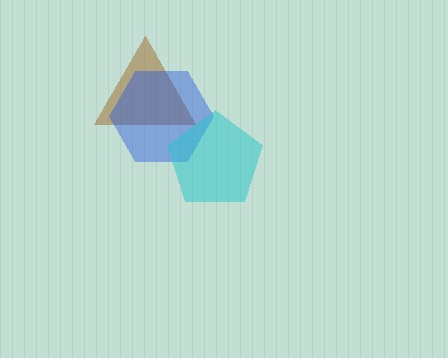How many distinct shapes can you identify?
There are 3 distinct shapes: a brown triangle, a blue hexagon, a cyan pentagon.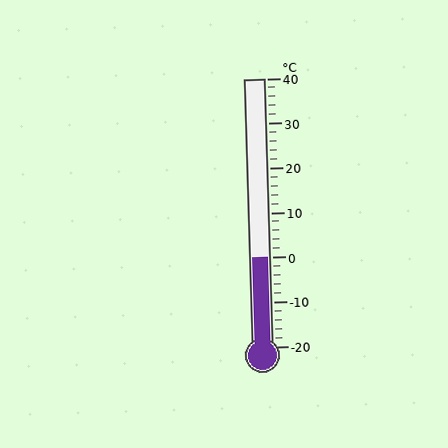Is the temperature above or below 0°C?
The temperature is at 0°C.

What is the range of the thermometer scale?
The thermometer scale ranges from -20°C to 40°C.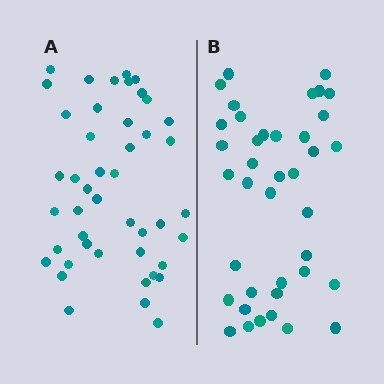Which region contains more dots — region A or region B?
Region A (the left region) has more dots.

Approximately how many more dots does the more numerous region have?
Region A has about 6 more dots than region B.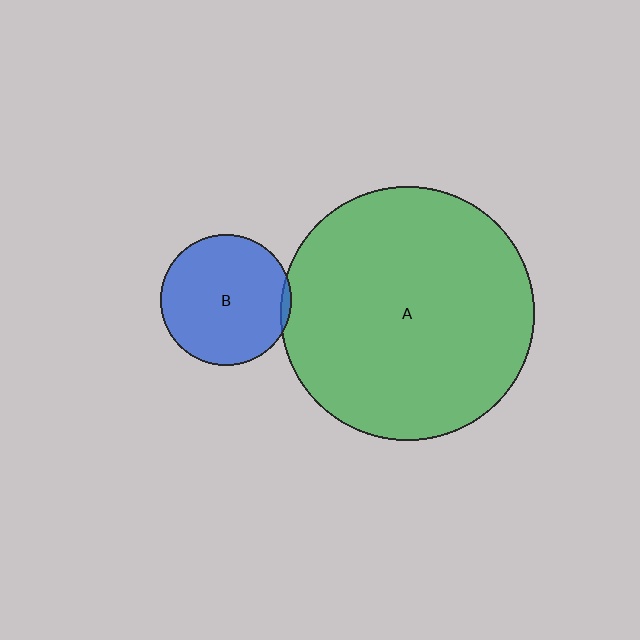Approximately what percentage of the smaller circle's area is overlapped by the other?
Approximately 5%.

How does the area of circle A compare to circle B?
Approximately 3.7 times.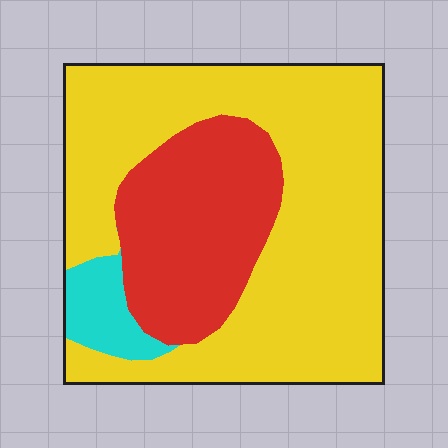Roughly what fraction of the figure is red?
Red takes up about one quarter (1/4) of the figure.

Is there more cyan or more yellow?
Yellow.